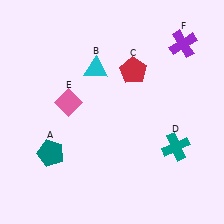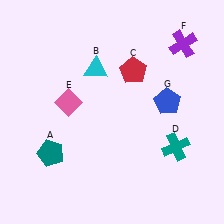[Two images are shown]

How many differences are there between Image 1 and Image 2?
There is 1 difference between the two images.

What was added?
A blue pentagon (G) was added in Image 2.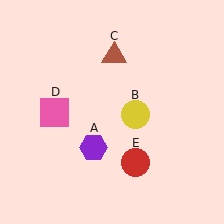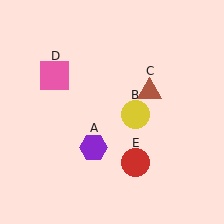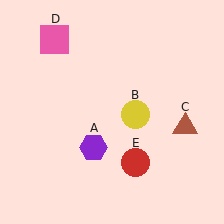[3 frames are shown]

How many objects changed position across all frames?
2 objects changed position: brown triangle (object C), pink square (object D).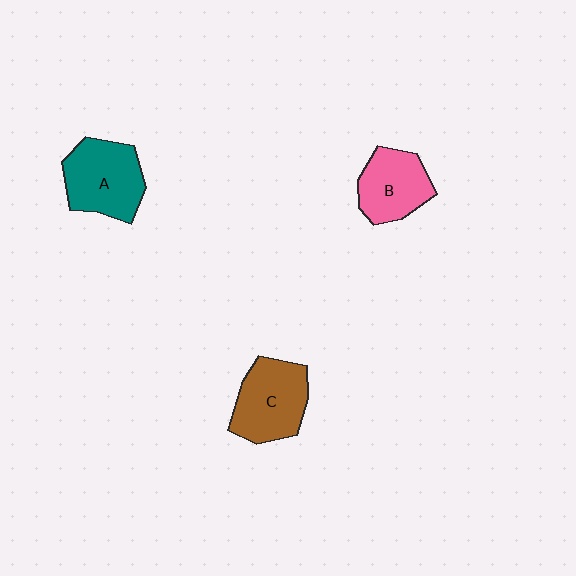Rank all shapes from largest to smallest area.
From largest to smallest: A (teal), C (brown), B (pink).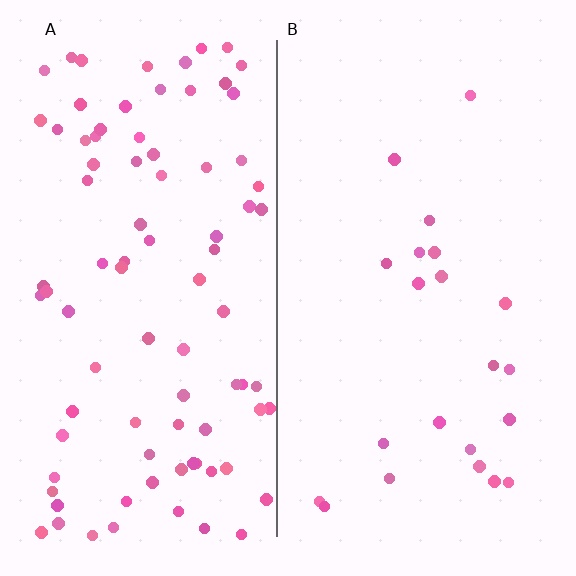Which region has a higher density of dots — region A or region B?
A (the left).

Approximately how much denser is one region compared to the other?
Approximately 4.0× — region A over region B.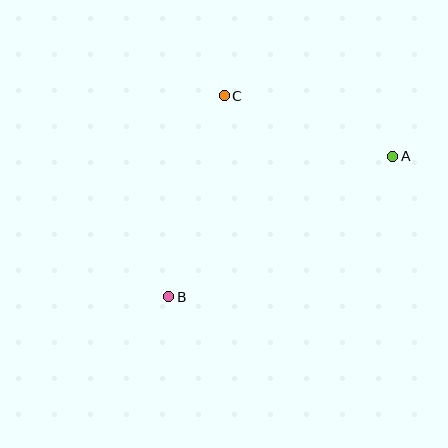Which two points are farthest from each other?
Points A and B are farthest from each other.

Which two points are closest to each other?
Points A and C are closest to each other.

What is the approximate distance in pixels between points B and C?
The distance between B and C is approximately 209 pixels.